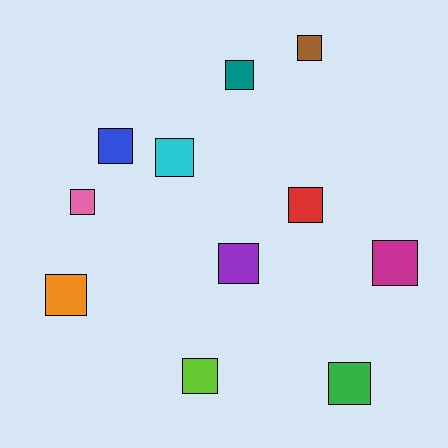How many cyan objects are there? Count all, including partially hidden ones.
There is 1 cyan object.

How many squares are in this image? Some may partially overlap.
There are 11 squares.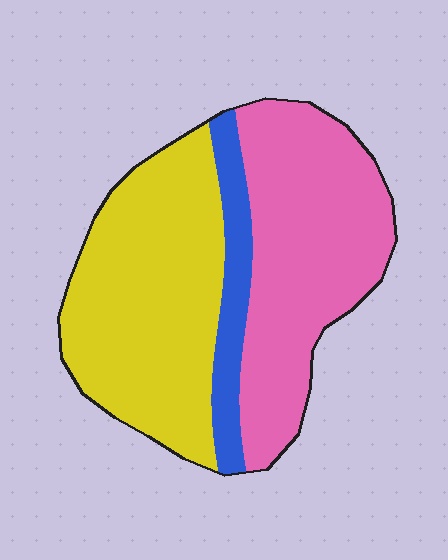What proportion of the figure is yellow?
Yellow covers around 45% of the figure.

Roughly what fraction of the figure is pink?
Pink covers roughly 45% of the figure.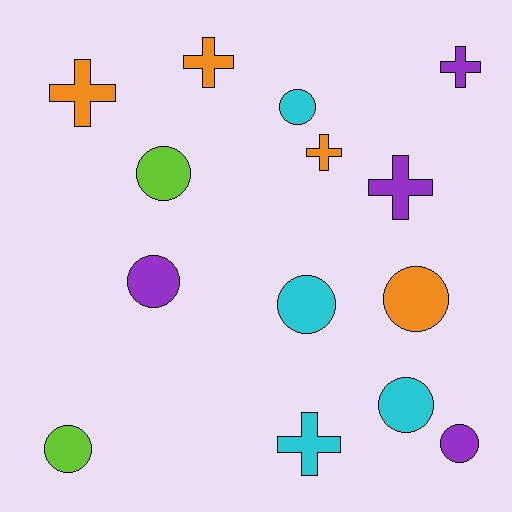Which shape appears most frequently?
Circle, with 8 objects.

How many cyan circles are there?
There are 3 cyan circles.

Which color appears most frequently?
Orange, with 4 objects.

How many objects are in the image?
There are 14 objects.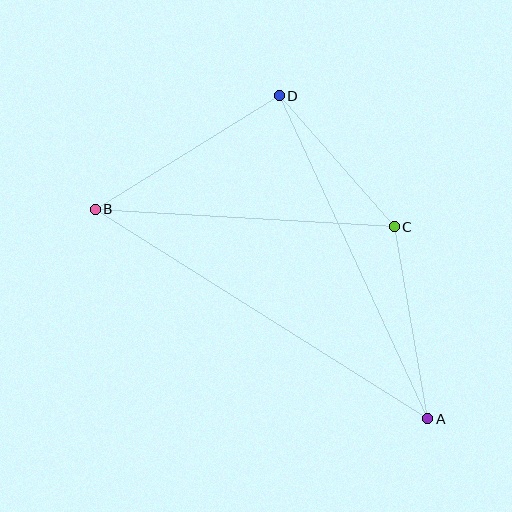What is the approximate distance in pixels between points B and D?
The distance between B and D is approximately 216 pixels.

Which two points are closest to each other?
Points C and D are closest to each other.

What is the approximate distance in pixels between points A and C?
The distance between A and C is approximately 195 pixels.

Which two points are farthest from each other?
Points A and B are farthest from each other.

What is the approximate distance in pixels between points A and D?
The distance between A and D is approximately 355 pixels.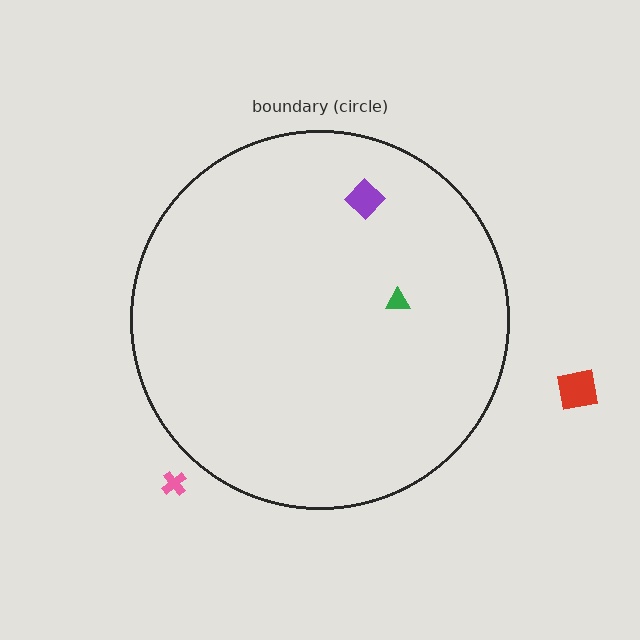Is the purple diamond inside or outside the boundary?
Inside.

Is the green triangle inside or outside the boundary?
Inside.